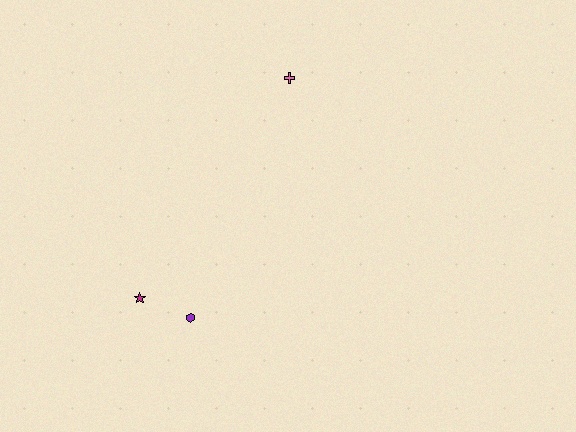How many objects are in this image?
There are 3 objects.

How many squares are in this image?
There are no squares.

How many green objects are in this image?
There are no green objects.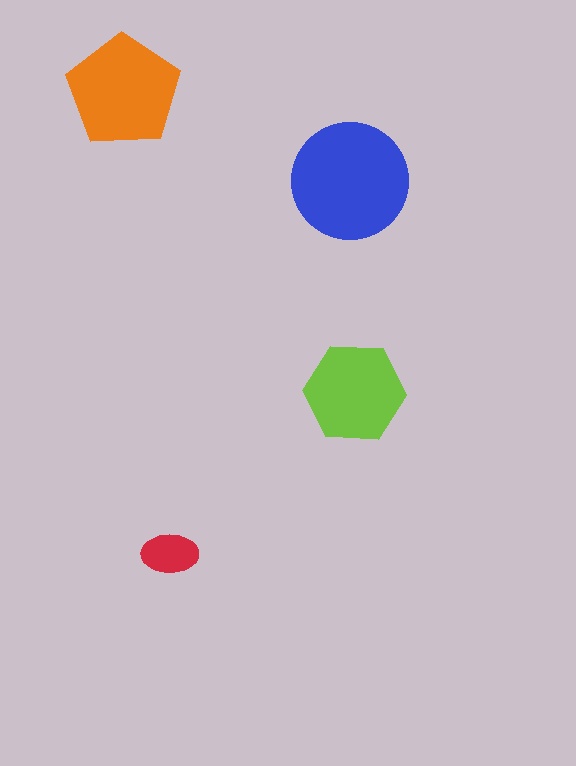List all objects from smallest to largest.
The red ellipse, the lime hexagon, the orange pentagon, the blue circle.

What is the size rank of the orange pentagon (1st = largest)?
2nd.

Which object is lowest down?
The red ellipse is bottommost.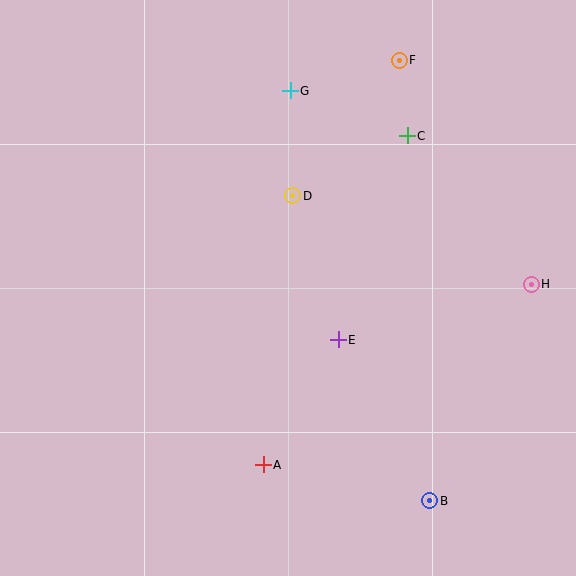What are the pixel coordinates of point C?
Point C is at (407, 136).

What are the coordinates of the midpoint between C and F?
The midpoint between C and F is at (403, 98).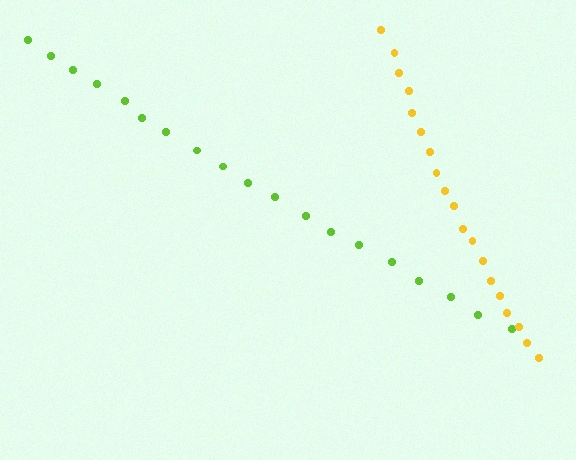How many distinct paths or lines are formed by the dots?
There are 2 distinct paths.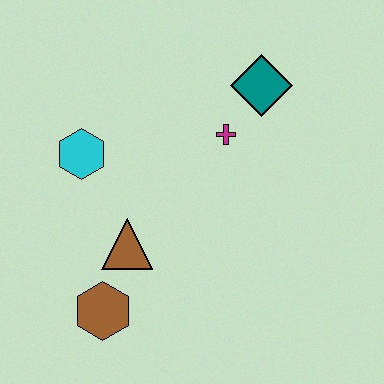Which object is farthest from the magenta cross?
The brown hexagon is farthest from the magenta cross.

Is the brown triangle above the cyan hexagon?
No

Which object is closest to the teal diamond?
The magenta cross is closest to the teal diamond.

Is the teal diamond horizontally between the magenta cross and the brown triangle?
No